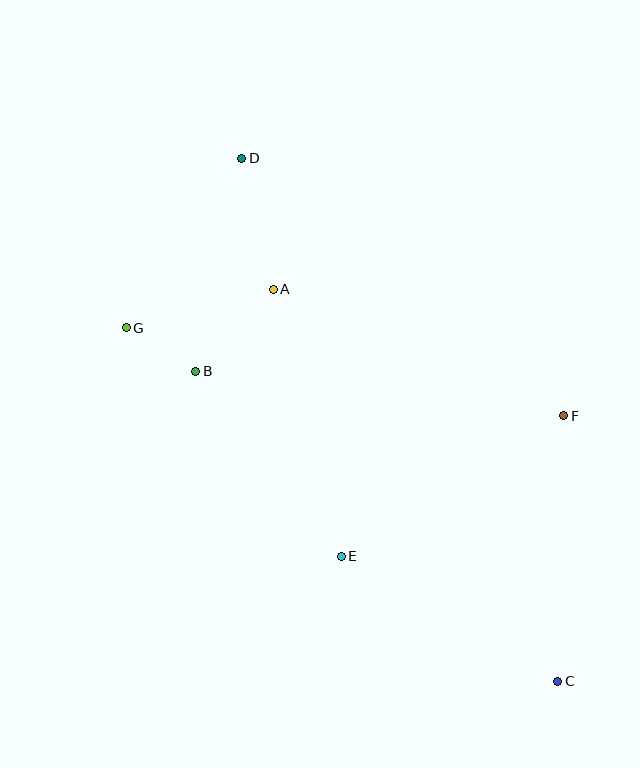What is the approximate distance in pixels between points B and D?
The distance between B and D is approximately 218 pixels.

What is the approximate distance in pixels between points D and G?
The distance between D and G is approximately 205 pixels.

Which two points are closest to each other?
Points B and G are closest to each other.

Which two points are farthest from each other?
Points C and D are farthest from each other.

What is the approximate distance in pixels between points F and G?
The distance between F and G is approximately 446 pixels.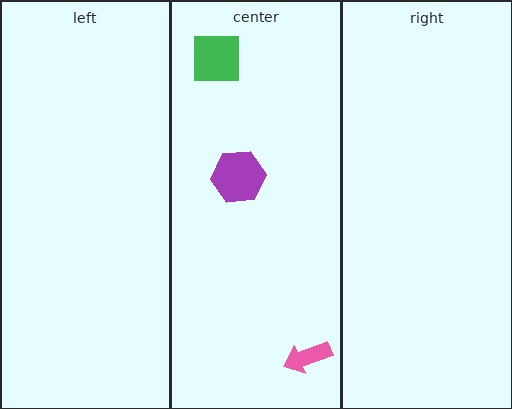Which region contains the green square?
The center region.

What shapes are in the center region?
The purple hexagon, the green square, the pink arrow.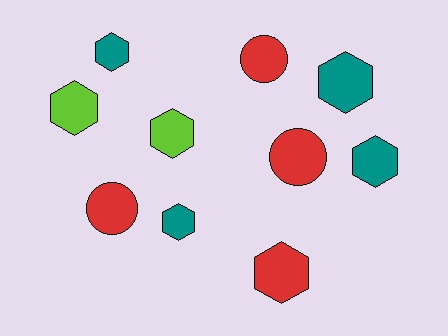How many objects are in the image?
There are 10 objects.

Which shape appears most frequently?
Hexagon, with 7 objects.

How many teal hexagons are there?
There are 4 teal hexagons.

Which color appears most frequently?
Red, with 4 objects.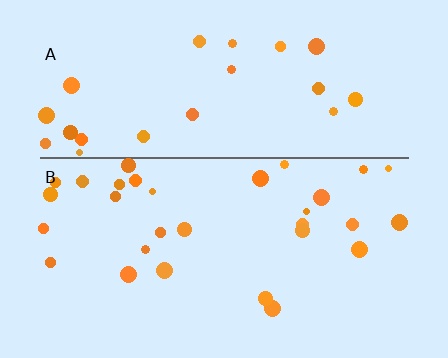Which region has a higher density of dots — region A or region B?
B (the bottom).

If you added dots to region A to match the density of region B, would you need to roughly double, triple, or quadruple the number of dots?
Approximately double.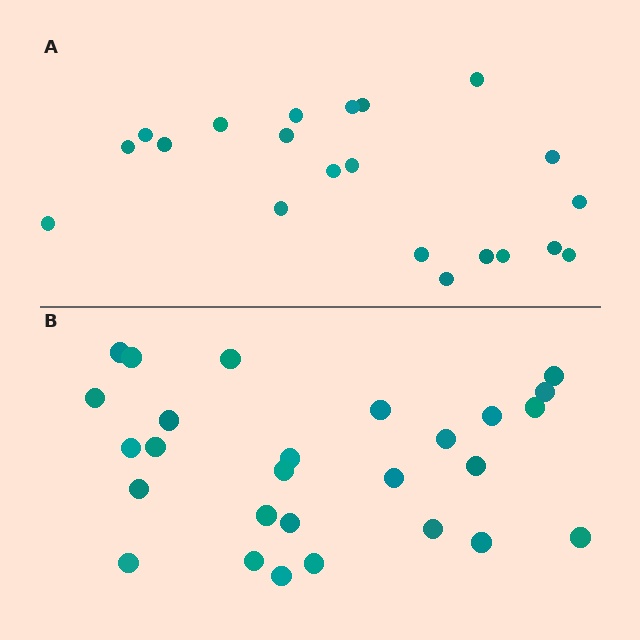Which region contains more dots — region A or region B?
Region B (the bottom region) has more dots.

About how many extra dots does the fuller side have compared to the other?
Region B has about 6 more dots than region A.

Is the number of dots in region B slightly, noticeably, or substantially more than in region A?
Region B has noticeably more, but not dramatically so. The ratio is roughly 1.3 to 1.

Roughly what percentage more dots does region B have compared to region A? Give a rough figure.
About 30% more.